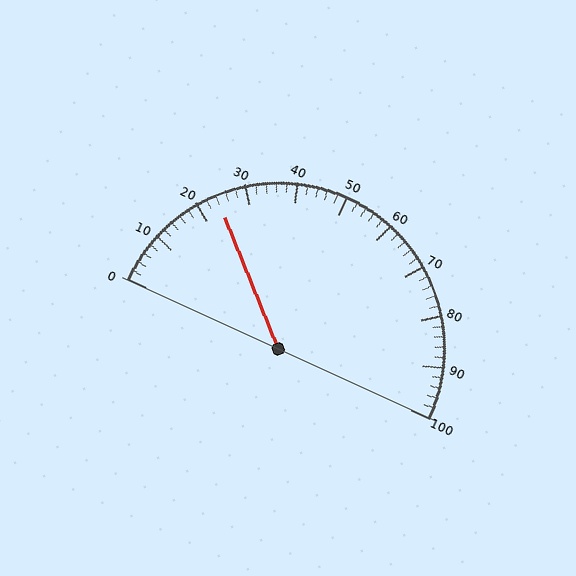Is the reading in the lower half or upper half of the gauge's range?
The reading is in the lower half of the range (0 to 100).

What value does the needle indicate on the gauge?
The needle indicates approximately 24.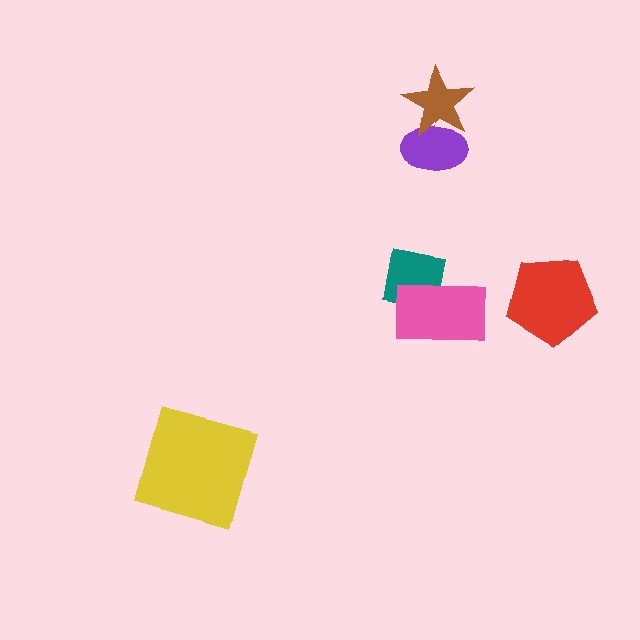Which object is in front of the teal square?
The pink rectangle is in front of the teal square.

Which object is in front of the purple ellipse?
The brown star is in front of the purple ellipse.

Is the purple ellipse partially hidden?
Yes, it is partially covered by another shape.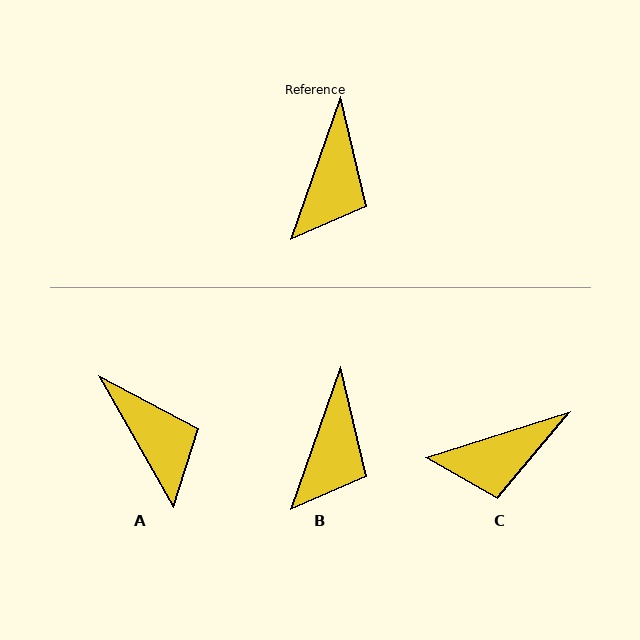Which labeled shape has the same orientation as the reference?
B.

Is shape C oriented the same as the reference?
No, it is off by about 53 degrees.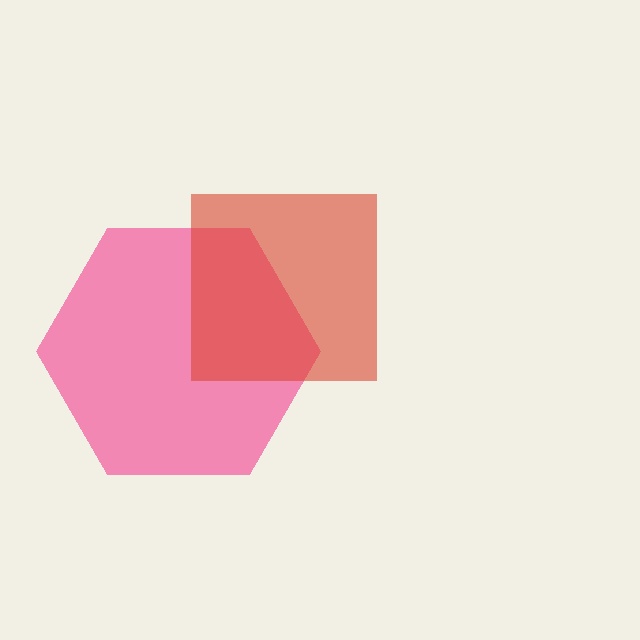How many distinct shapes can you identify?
There are 2 distinct shapes: a pink hexagon, a red square.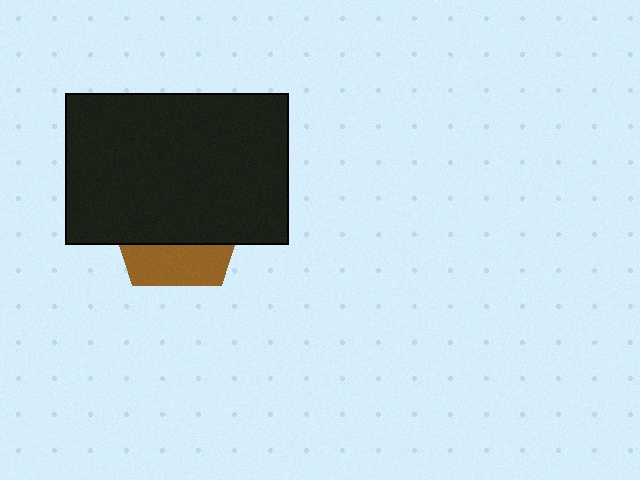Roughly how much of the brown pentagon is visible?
A small part of it is visible (roughly 30%).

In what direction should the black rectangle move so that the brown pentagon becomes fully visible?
The black rectangle should move up. That is the shortest direction to clear the overlap and leave the brown pentagon fully visible.